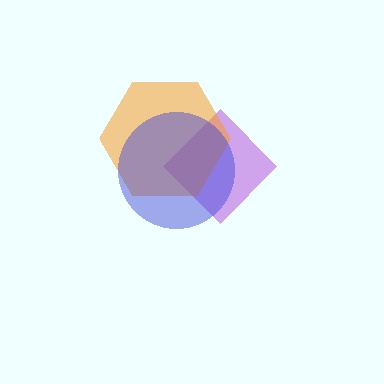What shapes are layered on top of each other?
The layered shapes are: a purple diamond, an orange hexagon, a blue circle.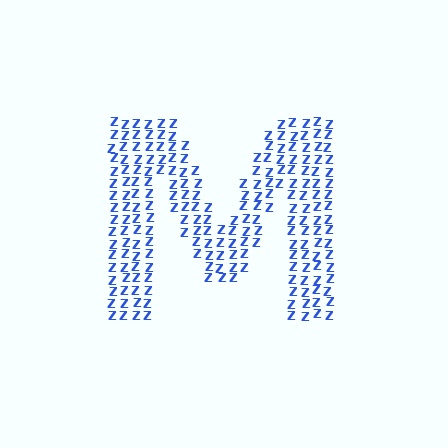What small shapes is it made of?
It is made of small letter Z's.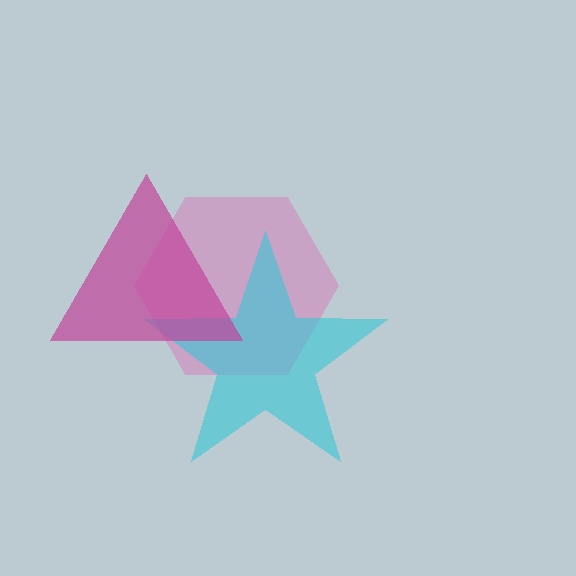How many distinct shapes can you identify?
There are 3 distinct shapes: a pink hexagon, a cyan star, a magenta triangle.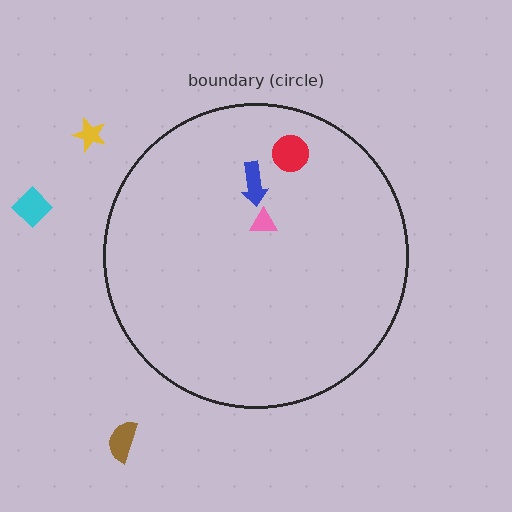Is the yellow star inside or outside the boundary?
Outside.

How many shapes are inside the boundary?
3 inside, 3 outside.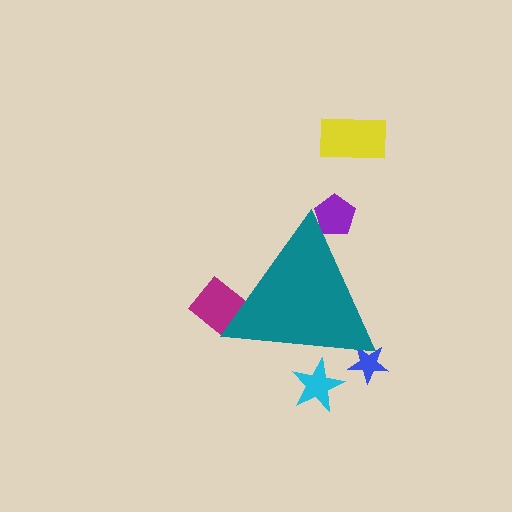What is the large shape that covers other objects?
A teal triangle.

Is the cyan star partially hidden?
Yes, the cyan star is partially hidden behind the teal triangle.